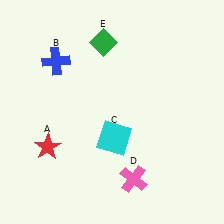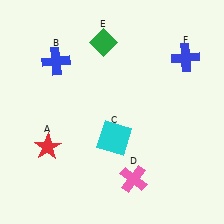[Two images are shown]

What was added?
A blue cross (F) was added in Image 2.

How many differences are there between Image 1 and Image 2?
There is 1 difference between the two images.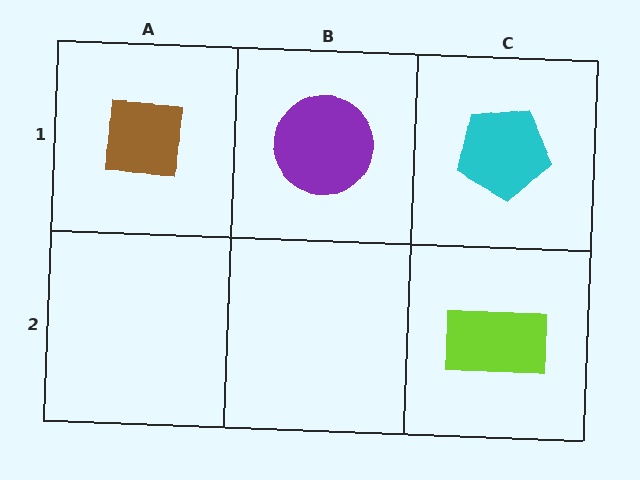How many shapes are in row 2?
1 shape.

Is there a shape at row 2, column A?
No, that cell is empty.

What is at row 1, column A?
A brown square.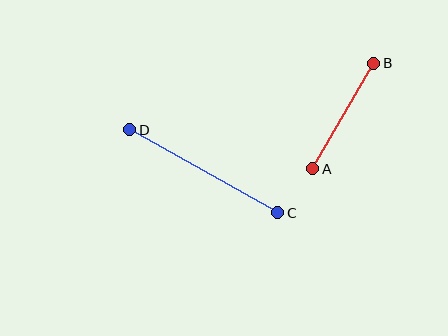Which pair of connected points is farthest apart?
Points C and D are farthest apart.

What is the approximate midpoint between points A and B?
The midpoint is at approximately (343, 116) pixels.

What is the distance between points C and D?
The distance is approximately 170 pixels.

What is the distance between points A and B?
The distance is approximately 122 pixels.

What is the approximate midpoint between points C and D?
The midpoint is at approximately (204, 171) pixels.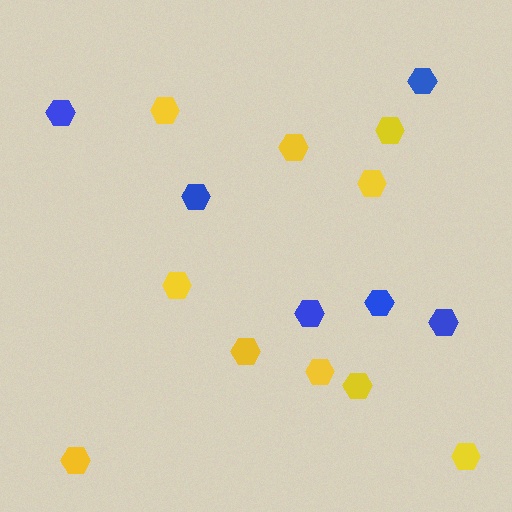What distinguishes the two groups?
There are 2 groups: one group of yellow hexagons (10) and one group of blue hexagons (6).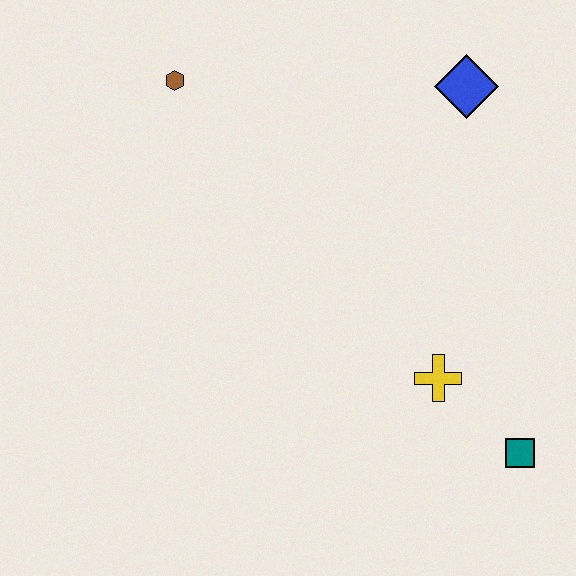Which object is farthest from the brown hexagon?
The teal square is farthest from the brown hexagon.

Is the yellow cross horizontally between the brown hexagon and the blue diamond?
Yes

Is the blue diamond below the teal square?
No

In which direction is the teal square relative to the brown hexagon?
The teal square is below the brown hexagon.